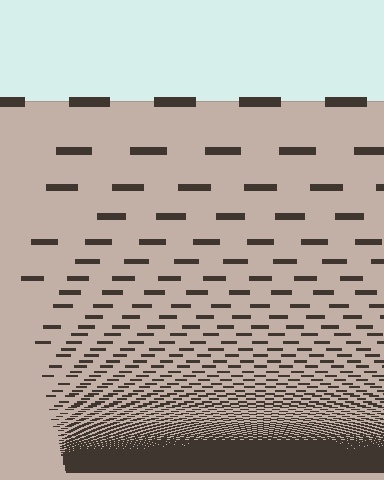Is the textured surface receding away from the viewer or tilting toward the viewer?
The surface appears to tilt toward the viewer. Texture elements get larger and sparser toward the top.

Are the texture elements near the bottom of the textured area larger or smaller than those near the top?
Smaller. The gradient is inverted — elements near the bottom are smaller and denser.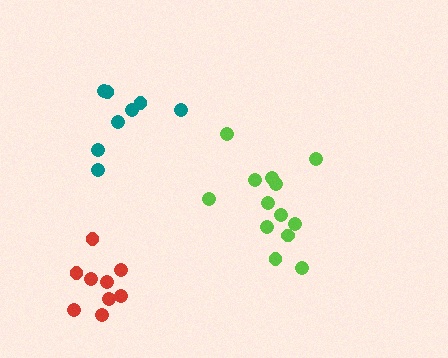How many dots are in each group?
Group 1: 8 dots, Group 2: 13 dots, Group 3: 9 dots (30 total).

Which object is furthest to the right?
The lime cluster is rightmost.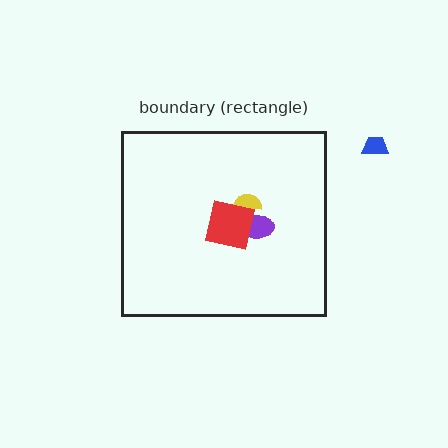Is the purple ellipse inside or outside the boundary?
Inside.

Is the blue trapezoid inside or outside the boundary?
Outside.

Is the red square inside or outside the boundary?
Inside.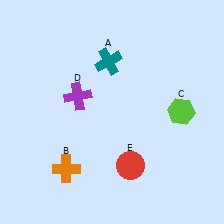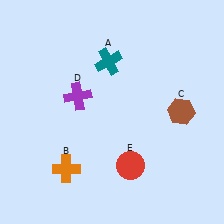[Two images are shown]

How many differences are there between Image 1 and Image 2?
There is 1 difference between the two images.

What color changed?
The hexagon (C) changed from lime in Image 1 to brown in Image 2.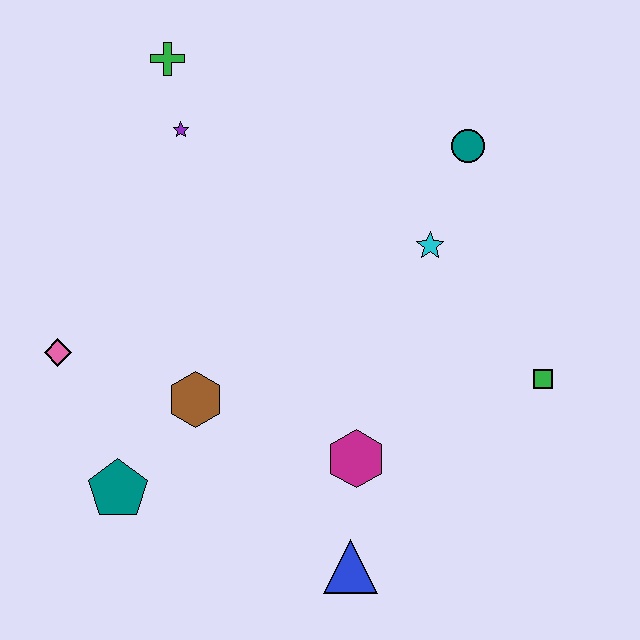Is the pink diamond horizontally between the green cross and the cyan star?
No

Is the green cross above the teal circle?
Yes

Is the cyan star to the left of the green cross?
No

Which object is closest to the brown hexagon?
The teal pentagon is closest to the brown hexagon.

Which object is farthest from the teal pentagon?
The teal circle is farthest from the teal pentagon.